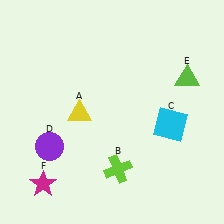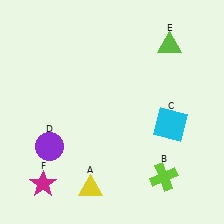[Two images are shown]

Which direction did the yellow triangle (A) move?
The yellow triangle (A) moved down.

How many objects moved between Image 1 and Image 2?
3 objects moved between the two images.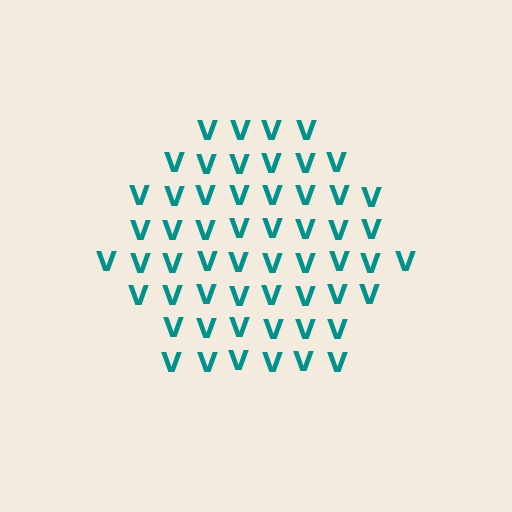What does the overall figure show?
The overall figure shows a hexagon.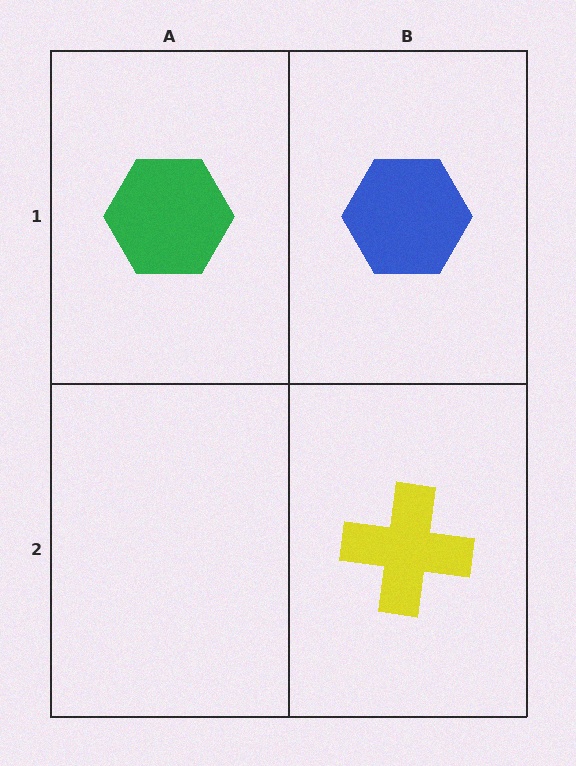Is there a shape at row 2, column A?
No, that cell is empty.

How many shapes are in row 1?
2 shapes.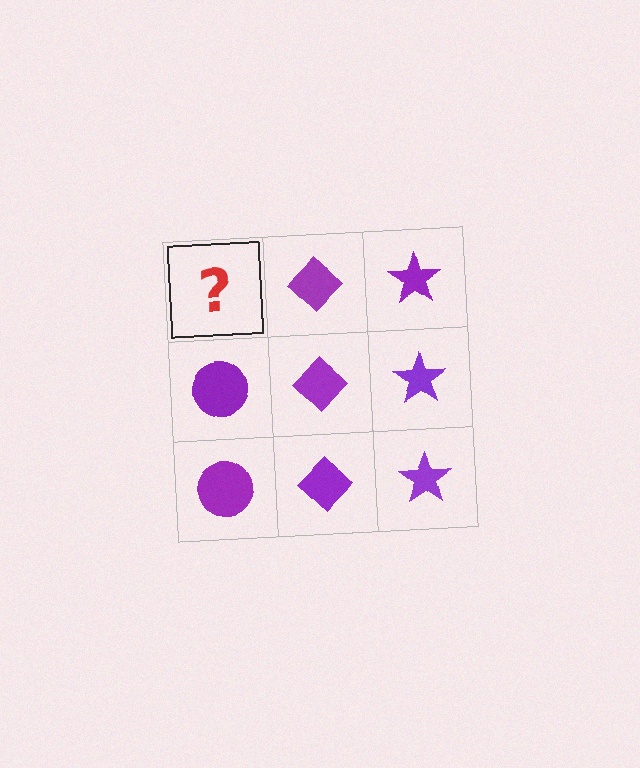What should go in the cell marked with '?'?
The missing cell should contain a purple circle.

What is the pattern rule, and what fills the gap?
The rule is that each column has a consistent shape. The gap should be filled with a purple circle.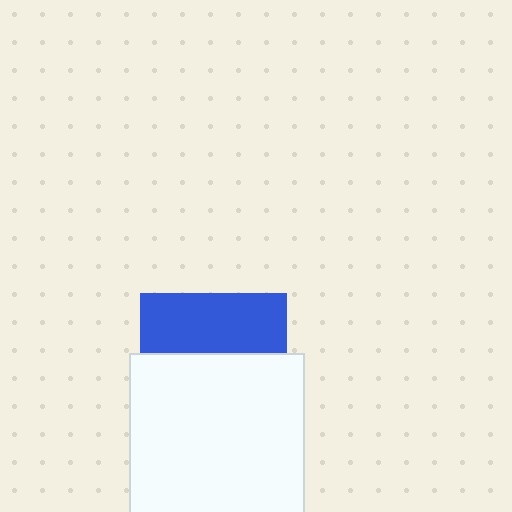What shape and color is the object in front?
The object in front is a white square.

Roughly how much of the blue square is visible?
A small part of it is visible (roughly 41%).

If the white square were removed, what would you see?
You would see the complete blue square.